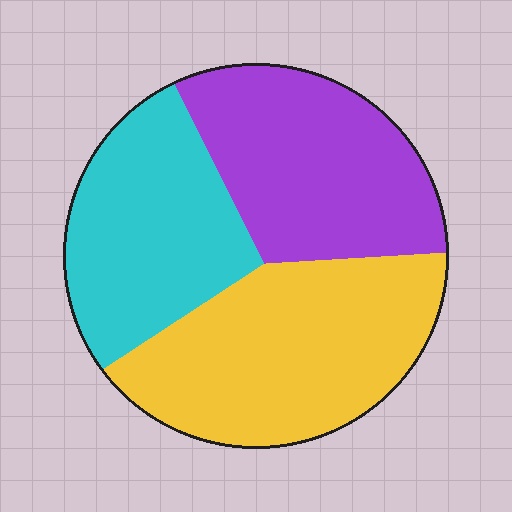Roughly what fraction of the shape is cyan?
Cyan covers roughly 30% of the shape.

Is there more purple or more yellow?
Yellow.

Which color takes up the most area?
Yellow, at roughly 40%.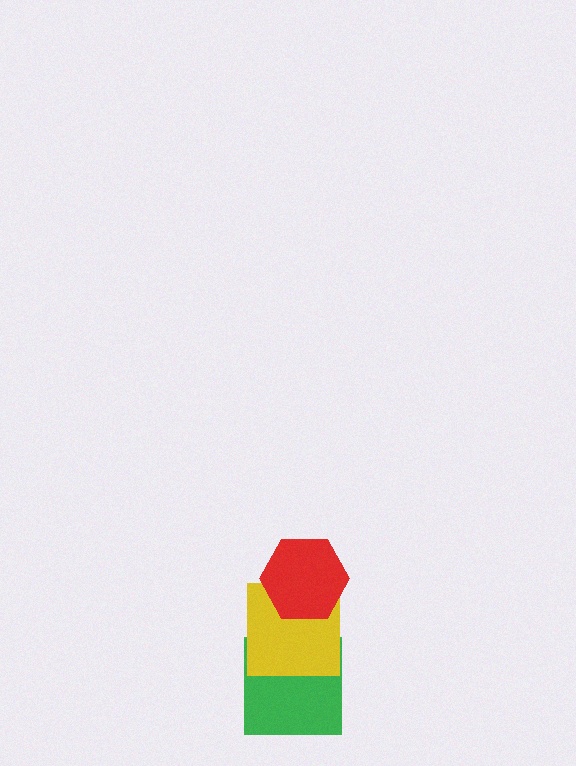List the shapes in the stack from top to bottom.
From top to bottom: the red hexagon, the yellow square, the green square.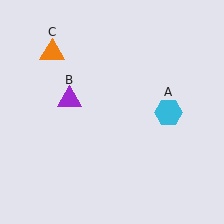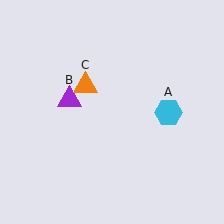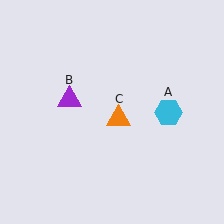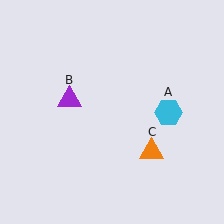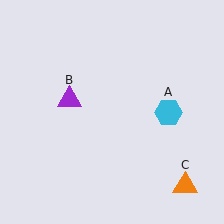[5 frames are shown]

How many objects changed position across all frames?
1 object changed position: orange triangle (object C).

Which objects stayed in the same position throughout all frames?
Cyan hexagon (object A) and purple triangle (object B) remained stationary.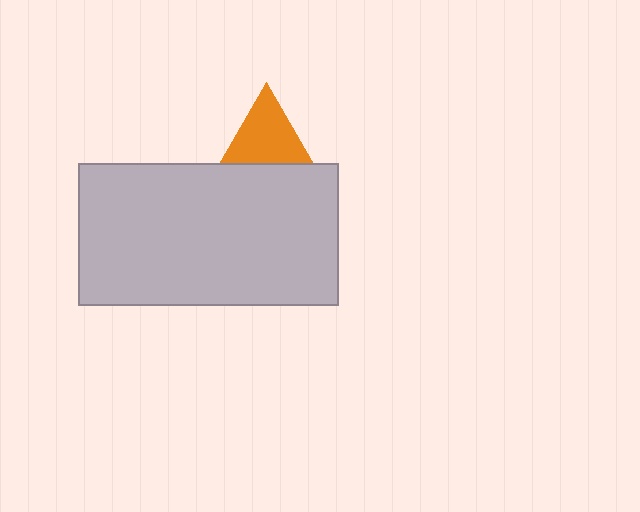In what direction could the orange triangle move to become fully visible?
The orange triangle could move up. That would shift it out from behind the light gray rectangle entirely.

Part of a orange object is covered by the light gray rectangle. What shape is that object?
It is a triangle.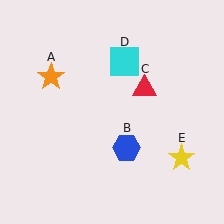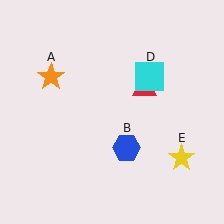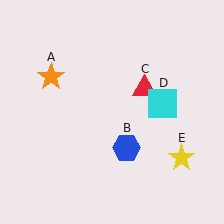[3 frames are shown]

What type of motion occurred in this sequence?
The cyan square (object D) rotated clockwise around the center of the scene.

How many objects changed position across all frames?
1 object changed position: cyan square (object D).